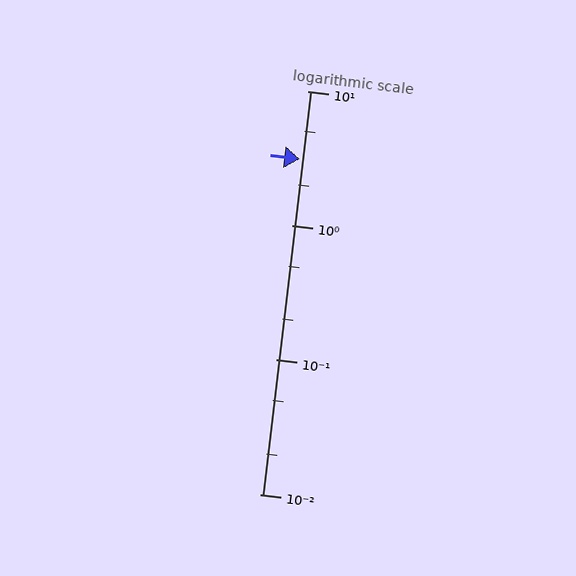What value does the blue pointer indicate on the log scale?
The pointer indicates approximately 3.1.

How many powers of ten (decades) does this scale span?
The scale spans 3 decades, from 0.01 to 10.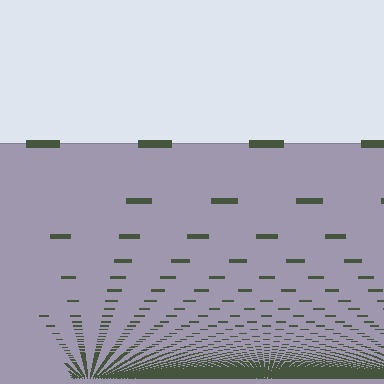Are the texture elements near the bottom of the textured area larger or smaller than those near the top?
Smaller. The gradient is inverted — elements near the bottom are smaller and denser.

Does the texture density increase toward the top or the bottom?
Density increases toward the bottom.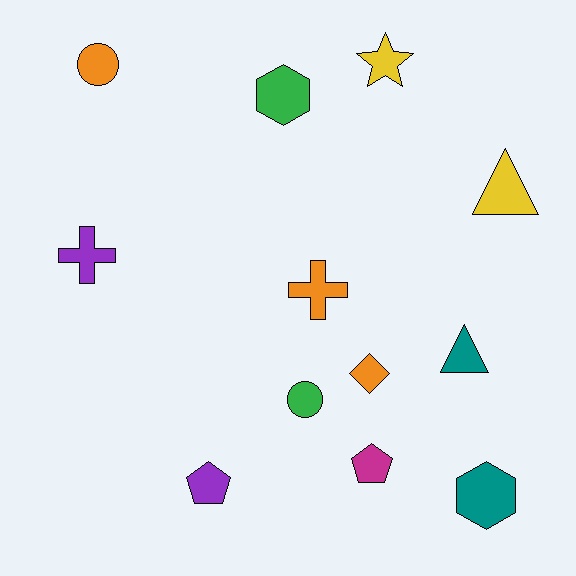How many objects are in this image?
There are 12 objects.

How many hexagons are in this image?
There are 2 hexagons.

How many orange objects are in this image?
There are 3 orange objects.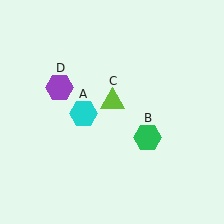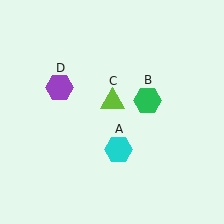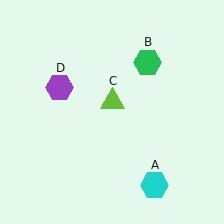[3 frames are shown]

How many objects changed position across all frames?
2 objects changed position: cyan hexagon (object A), green hexagon (object B).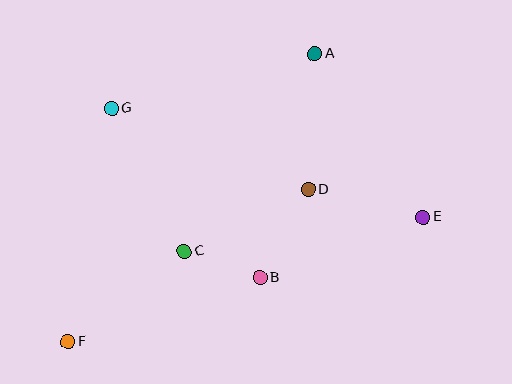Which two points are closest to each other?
Points B and C are closest to each other.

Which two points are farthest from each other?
Points A and F are farthest from each other.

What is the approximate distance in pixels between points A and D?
The distance between A and D is approximately 136 pixels.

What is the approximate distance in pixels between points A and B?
The distance between A and B is approximately 231 pixels.